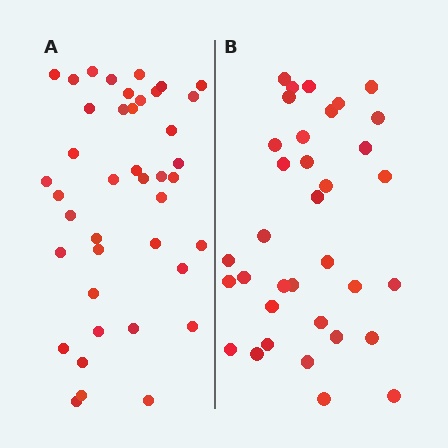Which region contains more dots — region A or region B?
Region A (the left region) has more dots.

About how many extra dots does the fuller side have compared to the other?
Region A has about 6 more dots than region B.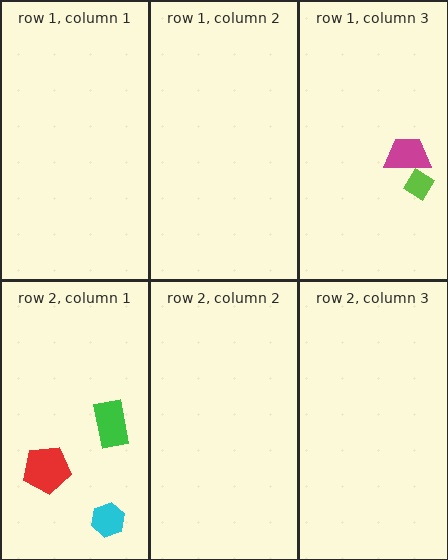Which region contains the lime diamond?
The row 1, column 3 region.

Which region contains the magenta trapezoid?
The row 1, column 3 region.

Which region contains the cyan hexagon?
The row 2, column 1 region.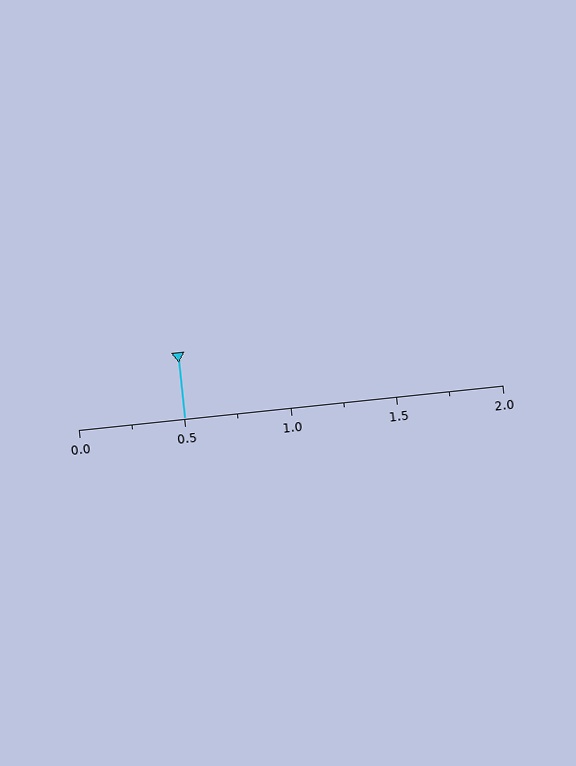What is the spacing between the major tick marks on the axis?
The major ticks are spaced 0.5 apart.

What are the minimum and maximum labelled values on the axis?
The axis runs from 0.0 to 2.0.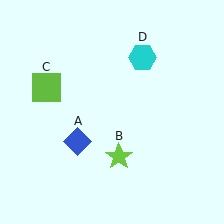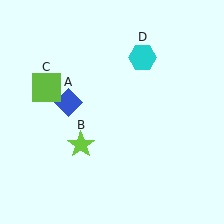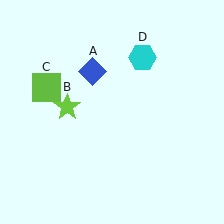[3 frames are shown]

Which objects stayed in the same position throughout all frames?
Lime square (object C) and cyan hexagon (object D) remained stationary.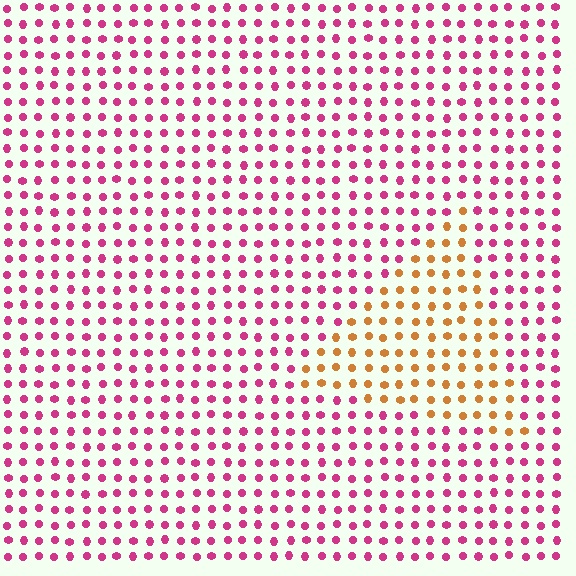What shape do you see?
I see a triangle.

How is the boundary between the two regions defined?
The boundary is defined purely by a slight shift in hue (about 62 degrees). Spacing, size, and orientation are identical on both sides.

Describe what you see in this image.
The image is filled with small magenta elements in a uniform arrangement. A triangle-shaped region is visible where the elements are tinted to a slightly different hue, forming a subtle color boundary.